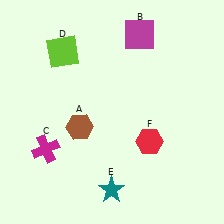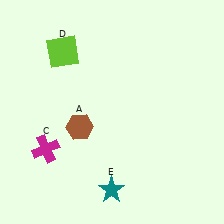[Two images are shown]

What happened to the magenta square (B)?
The magenta square (B) was removed in Image 2. It was in the top-right area of Image 1.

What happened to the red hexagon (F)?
The red hexagon (F) was removed in Image 2. It was in the bottom-right area of Image 1.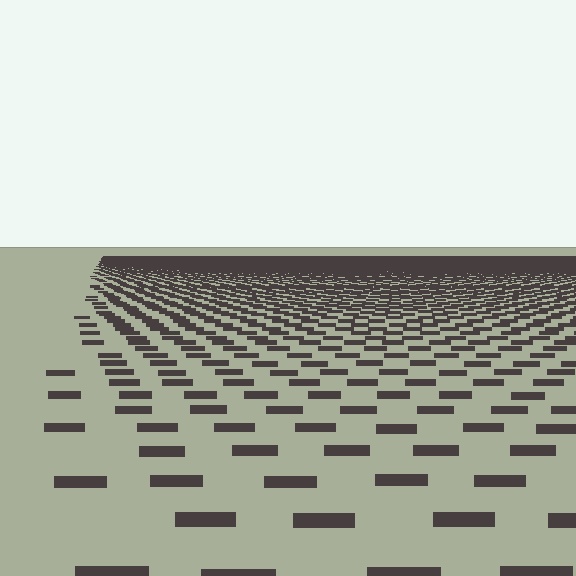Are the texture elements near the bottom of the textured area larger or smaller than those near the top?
Larger. Near the bottom, elements are closer to the viewer and appear at a bigger on-screen size.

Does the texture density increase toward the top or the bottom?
Density increases toward the top.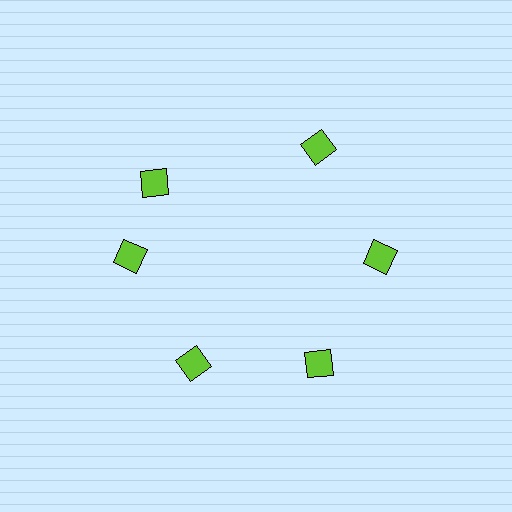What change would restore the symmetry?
The symmetry would be restored by rotating it back into even spacing with its neighbors so that all 6 diamonds sit at equal angles and equal distance from the center.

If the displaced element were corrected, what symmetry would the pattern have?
It would have 6-fold rotational symmetry — the pattern would map onto itself every 60 degrees.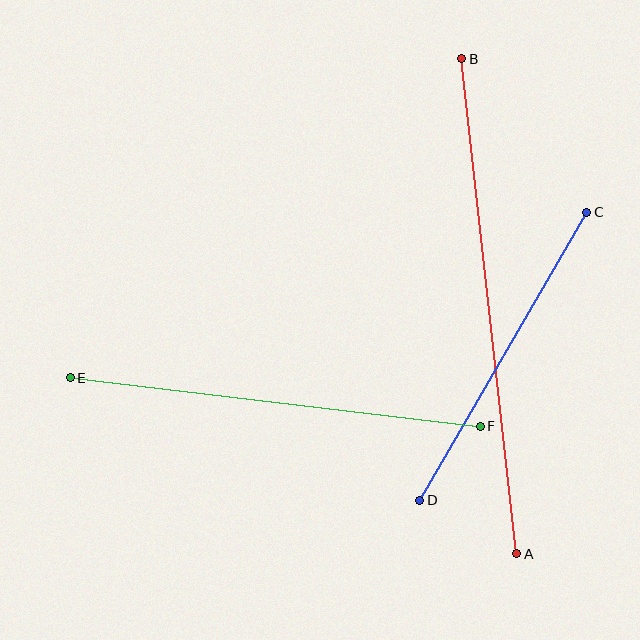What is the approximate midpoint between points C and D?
The midpoint is at approximately (503, 356) pixels.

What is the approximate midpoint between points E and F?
The midpoint is at approximately (275, 402) pixels.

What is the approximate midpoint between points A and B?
The midpoint is at approximately (489, 306) pixels.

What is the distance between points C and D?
The distance is approximately 333 pixels.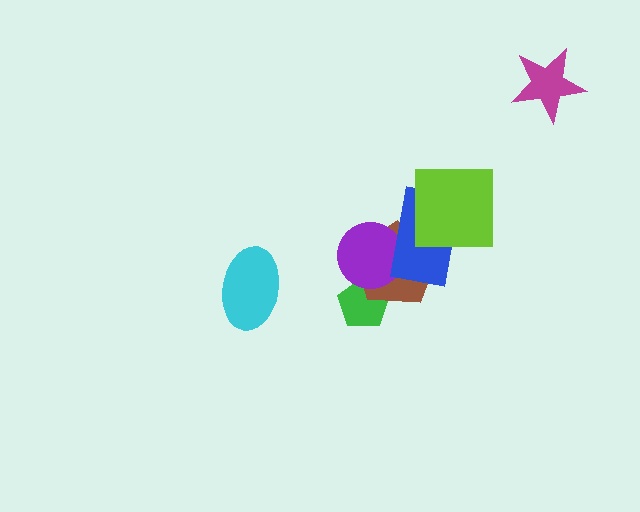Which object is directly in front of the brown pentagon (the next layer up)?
The purple circle is directly in front of the brown pentagon.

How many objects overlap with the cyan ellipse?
0 objects overlap with the cyan ellipse.